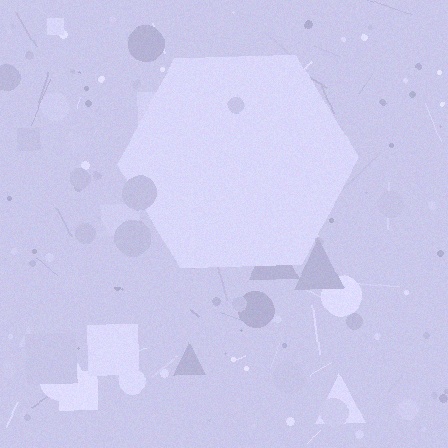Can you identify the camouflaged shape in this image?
The camouflaged shape is a hexagon.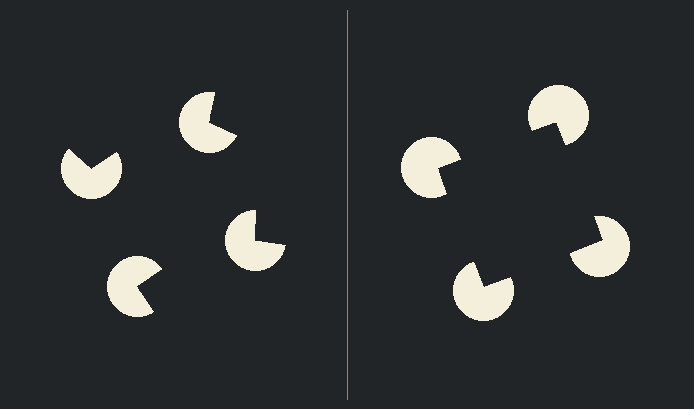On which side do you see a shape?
An illusory square appears on the right side. On the left side the wedge cuts are rotated, so no coherent shape forms.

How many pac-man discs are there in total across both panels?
8 — 4 on each side.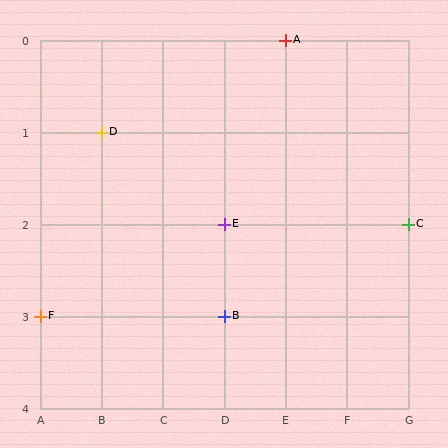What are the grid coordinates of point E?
Point E is at grid coordinates (D, 2).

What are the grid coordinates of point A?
Point A is at grid coordinates (E, 0).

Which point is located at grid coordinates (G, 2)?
Point C is at (G, 2).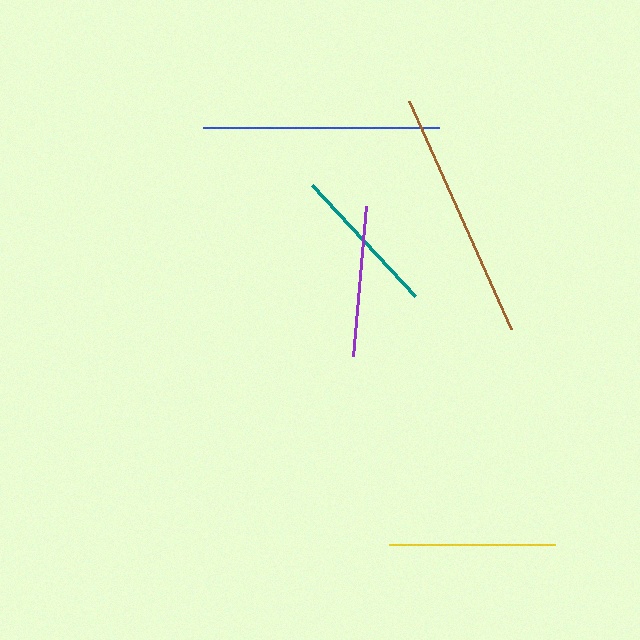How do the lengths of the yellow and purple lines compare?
The yellow and purple lines are approximately the same length.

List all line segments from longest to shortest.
From longest to shortest: brown, blue, yellow, teal, purple.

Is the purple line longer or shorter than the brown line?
The brown line is longer than the purple line.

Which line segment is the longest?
The brown line is the longest at approximately 250 pixels.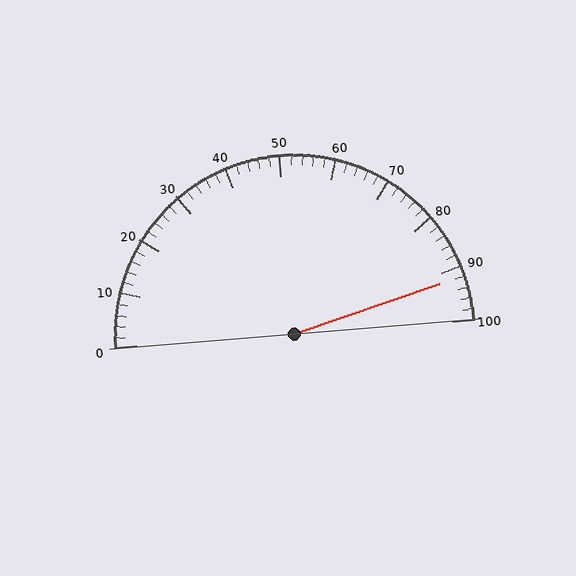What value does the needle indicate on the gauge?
The needle indicates approximately 92.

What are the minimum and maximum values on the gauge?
The gauge ranges from 0 to 100.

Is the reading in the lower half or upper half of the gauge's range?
The reading is in the upper half of the range (0 to 100).